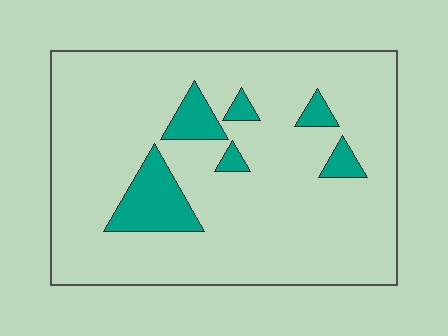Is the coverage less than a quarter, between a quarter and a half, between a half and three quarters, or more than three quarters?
Less than a quarter.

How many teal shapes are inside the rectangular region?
6.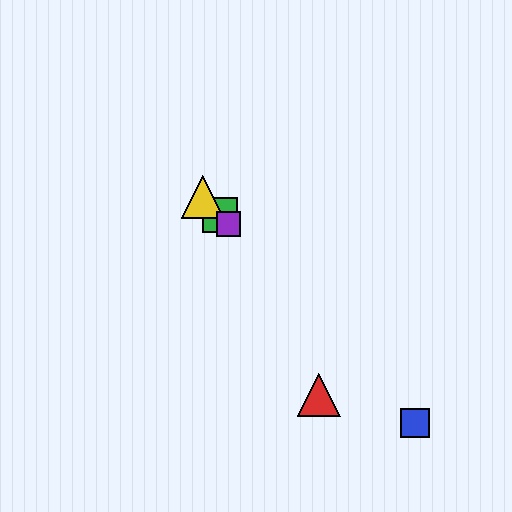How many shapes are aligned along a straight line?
4 shapes (the blue square, the green square, the yellow triangle, the purple square) are aligned along a straight line.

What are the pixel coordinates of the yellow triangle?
The yellow triangle is at (203, 197).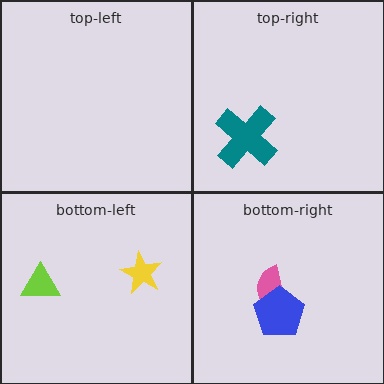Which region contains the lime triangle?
The bottom-left region.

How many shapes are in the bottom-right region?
2.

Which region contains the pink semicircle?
The bottom-right region.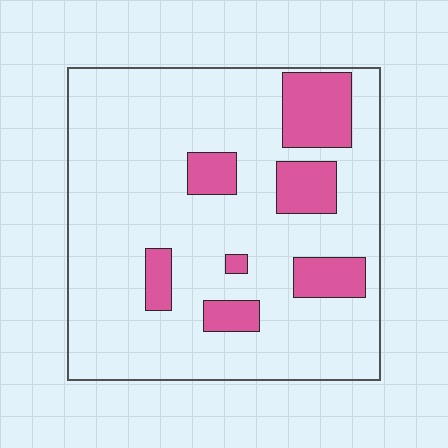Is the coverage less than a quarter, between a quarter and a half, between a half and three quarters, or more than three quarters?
Less than a quarter.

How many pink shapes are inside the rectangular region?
7.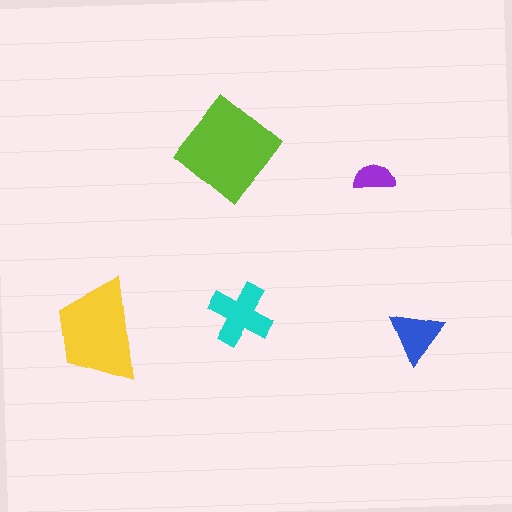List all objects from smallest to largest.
The purple semicircle, the blue triangle, the cyan cross, the yellow trapezoid, the lime diamond.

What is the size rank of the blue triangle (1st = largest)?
4th.